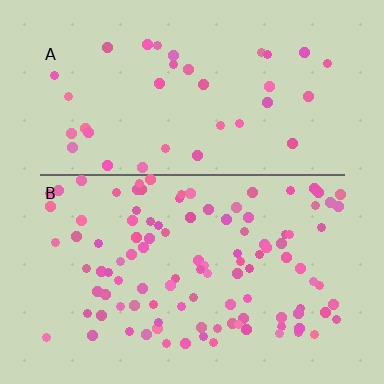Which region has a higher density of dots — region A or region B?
B (the bottom).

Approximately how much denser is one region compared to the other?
Approximately 2.9× — region B over region A.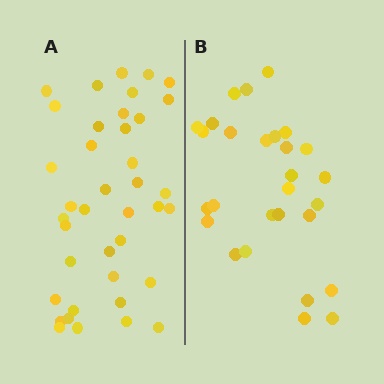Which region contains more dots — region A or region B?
Region A (the left region) has more dots.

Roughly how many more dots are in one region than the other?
Region A has roughly 12 or so more dots than region B.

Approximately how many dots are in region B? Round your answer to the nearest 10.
About 30 dots. (The exact count is 28, which rounds to 30.)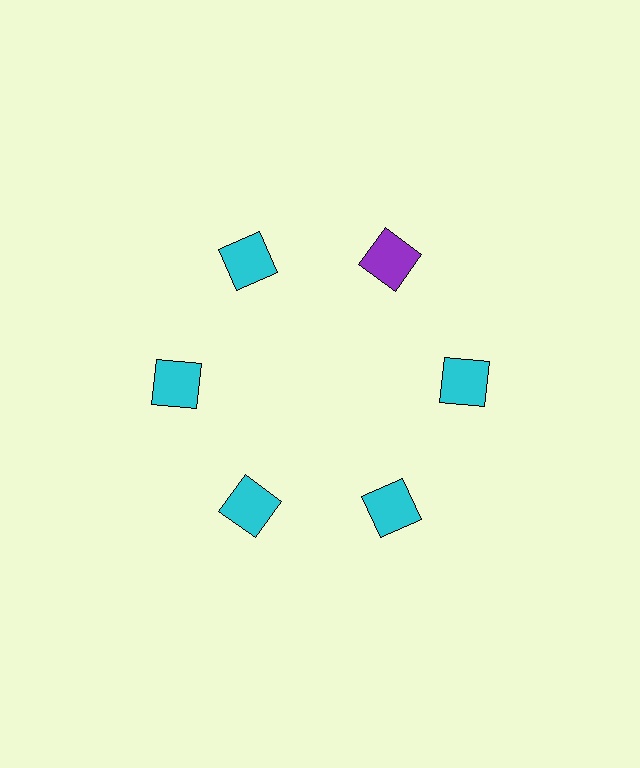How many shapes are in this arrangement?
There are 6 shapes arranged in a ring pattern.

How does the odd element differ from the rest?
It has a different color: purple instead of cyan.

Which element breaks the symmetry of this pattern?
The purple square at roughly the 1 o'clock position breaks the symmetry. All other shapes are cyan squares.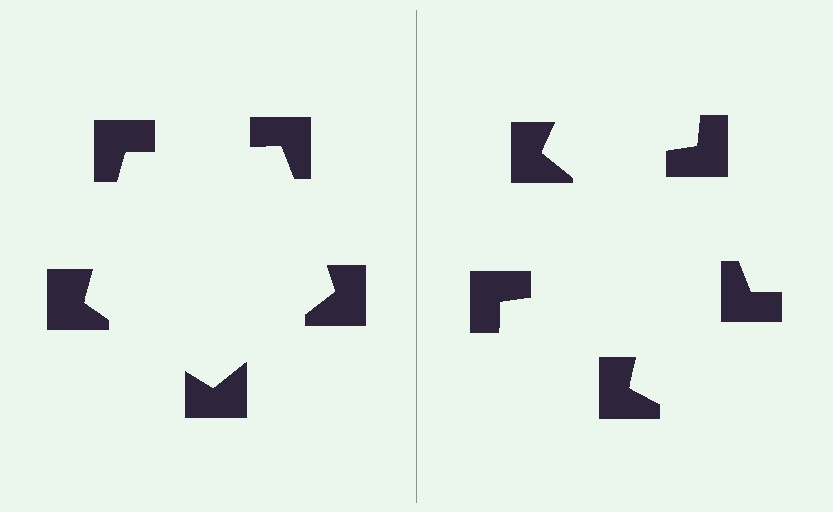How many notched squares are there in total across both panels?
10 — 5 on each side.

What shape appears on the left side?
An illusory pentagon.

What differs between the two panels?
The notched squares are positioned identically on both sides; only the wedge orientations differ. On the left they align to a pentagon; on the right they are misaligned.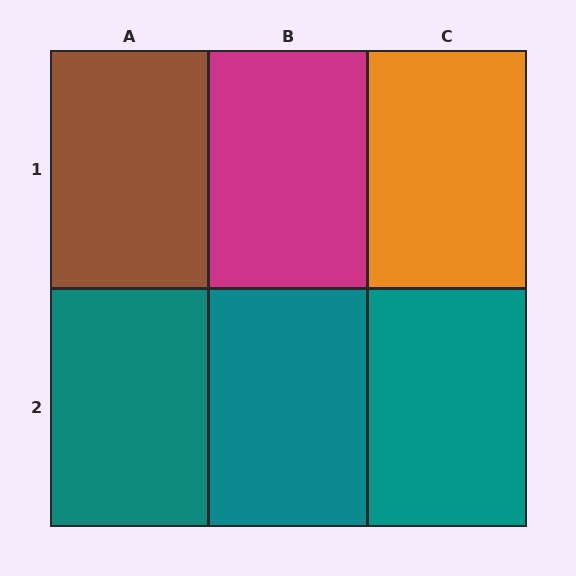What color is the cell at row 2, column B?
Teal.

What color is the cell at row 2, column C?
Teal.